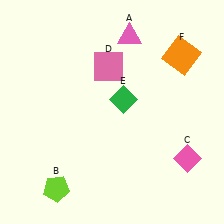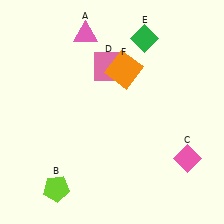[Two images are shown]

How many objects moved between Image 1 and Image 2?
3 objects moved between the two images.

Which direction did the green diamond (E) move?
The green diamond (E) moved up.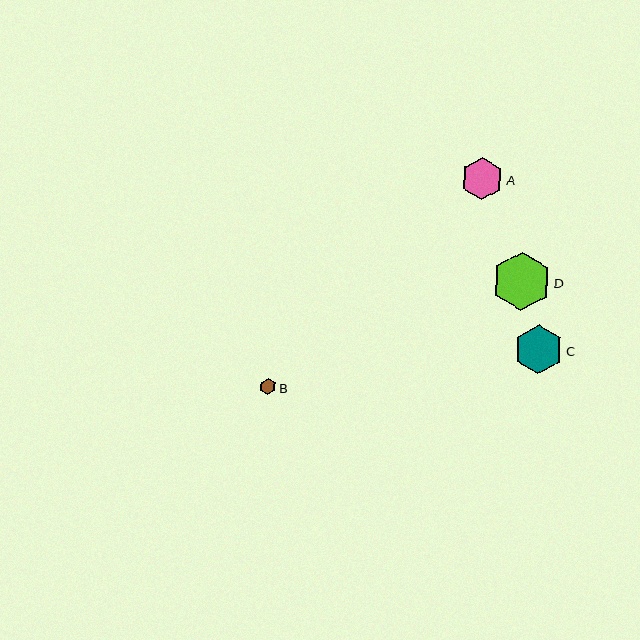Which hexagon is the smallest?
Hexagon B is the smallest with a size of approximately 16 pixels.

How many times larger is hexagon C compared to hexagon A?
Hexagon C is approximately 1.1 times the size of hexagon A.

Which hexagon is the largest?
Hexagon D is the largest with a size of approximately 59 pixels.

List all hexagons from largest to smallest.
From largest to smallest: D, C, A, B.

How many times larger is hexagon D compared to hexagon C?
Hexagon D is approximately 1.2 times the size of hexagon C.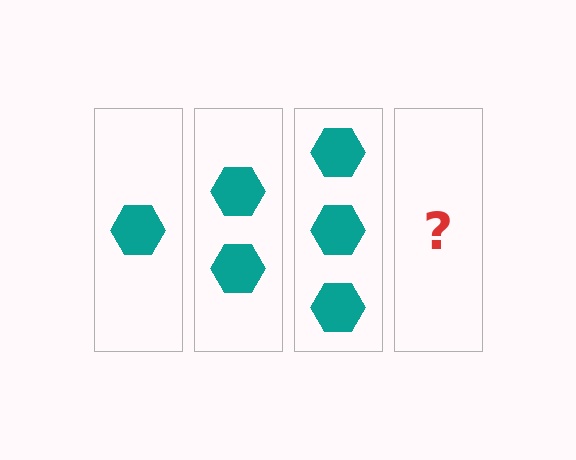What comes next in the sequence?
The next element should be 4 hexagons.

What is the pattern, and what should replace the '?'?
The pattern is that each step adds one more hexagon. The '?' should be 4 hexagons.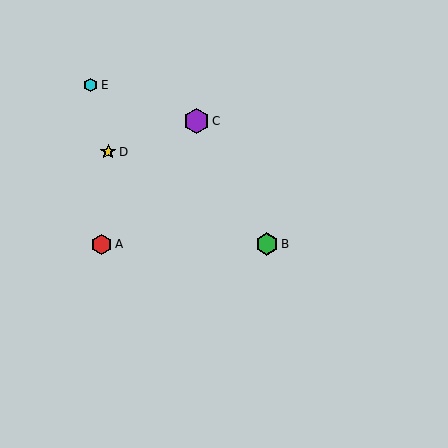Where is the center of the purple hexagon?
The center of the purple hexagon is at (196, 121).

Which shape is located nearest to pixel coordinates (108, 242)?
The red hexagon (labeled A) at (102, 244) is nearest to that location.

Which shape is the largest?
The purple hexagon (labeled C) is the largest.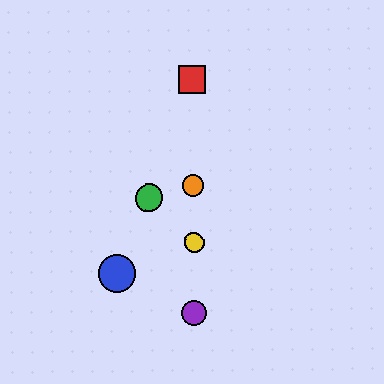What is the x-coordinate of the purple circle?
The purple circle is at x≈194.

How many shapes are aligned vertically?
4 shapes (the red square, the yellow circle, the purple circle, the orange circle) are aligned vertically.